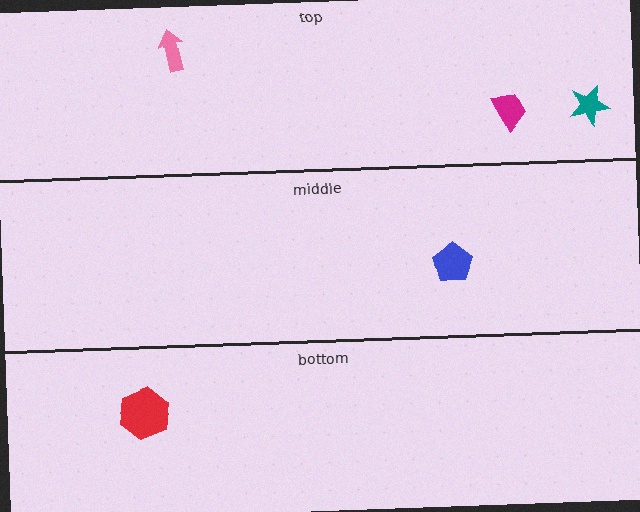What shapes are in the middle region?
The blue pentagon.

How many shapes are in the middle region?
1.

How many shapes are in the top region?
3.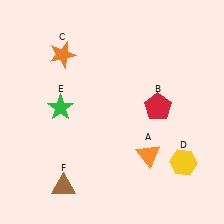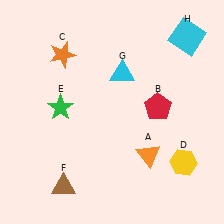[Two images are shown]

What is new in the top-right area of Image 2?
A cyan square (H) was added in the top-right area of Image 2.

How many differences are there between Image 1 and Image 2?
There are 2 differences between the two images.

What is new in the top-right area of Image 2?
A cyan triangle (G) was added in the top-right area of Image 2.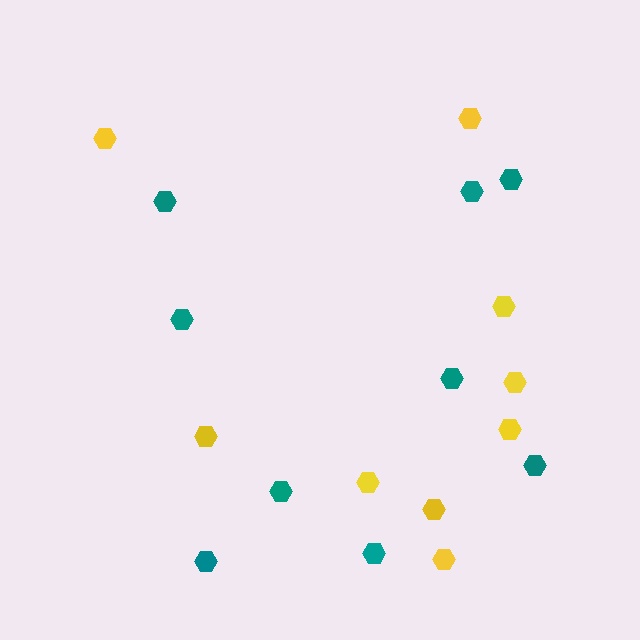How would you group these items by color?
There are 2 groups: one group of yellow hexagons (9) and one group of teal hexagons (9).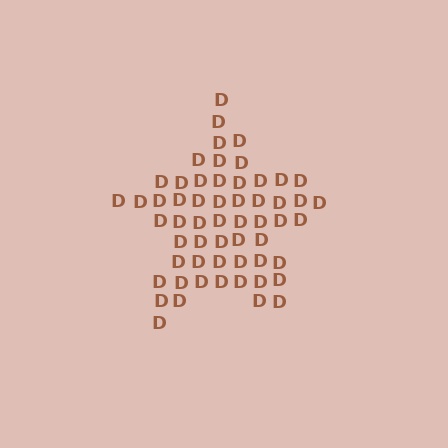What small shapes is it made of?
It is made of small letter D's.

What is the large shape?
The large shape is a star.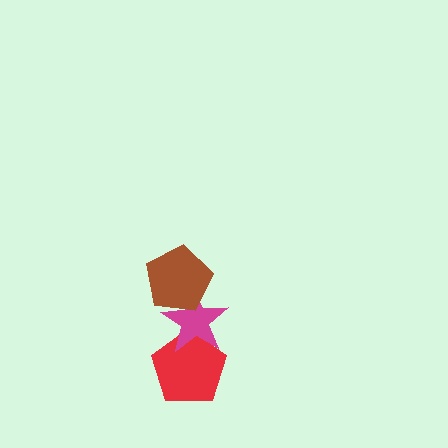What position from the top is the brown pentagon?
The brown pentagon is 1st from the top.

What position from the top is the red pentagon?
The red pentagon is 3rd from the top.